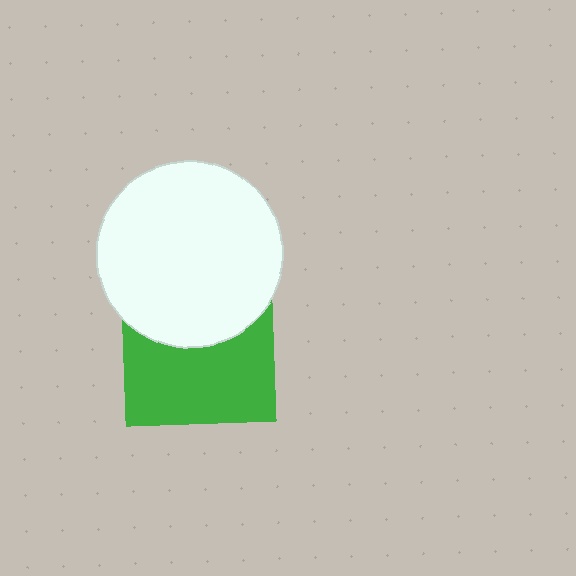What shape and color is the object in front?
The object in front is a white circle.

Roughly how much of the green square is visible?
About half of it is visible (roughly 58%).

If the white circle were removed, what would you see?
You would see the complete green square.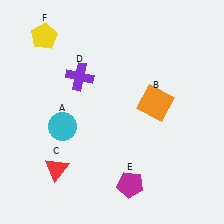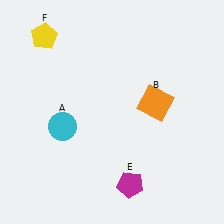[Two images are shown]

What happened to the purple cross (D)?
The purple cross (D) was removed in Image 2. It was in the top-left area of Image 1.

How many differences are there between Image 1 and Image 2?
There are 2 differences between the two images.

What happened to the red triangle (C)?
The red triangle (C) was removed in Image 2. It was in the bottom-left area of Image 1.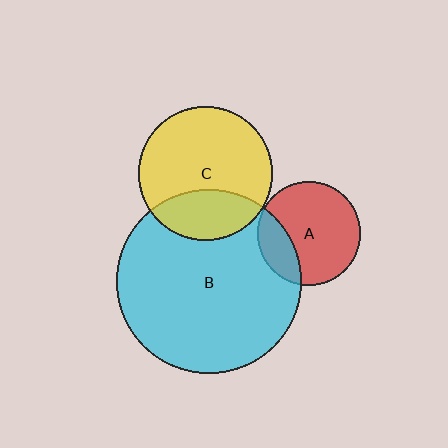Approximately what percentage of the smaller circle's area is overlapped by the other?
Approximately 30%.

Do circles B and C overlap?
Yes.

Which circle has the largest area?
Circle B (cyan).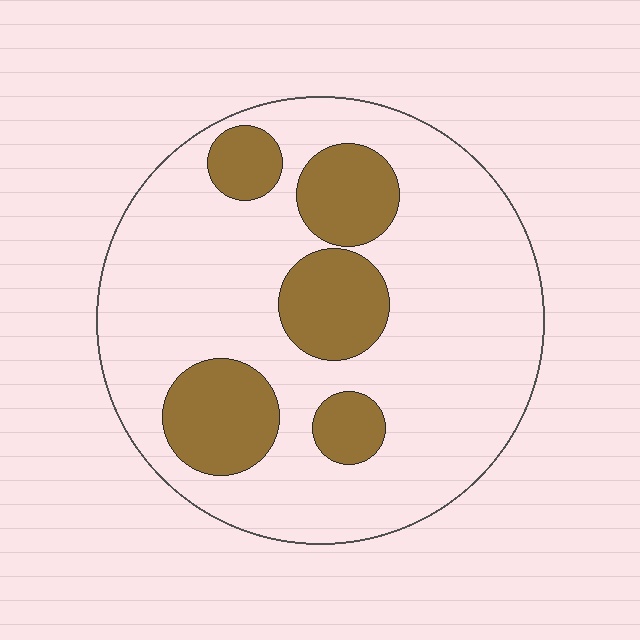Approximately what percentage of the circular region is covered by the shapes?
Approximately 25%.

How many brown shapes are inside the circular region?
5.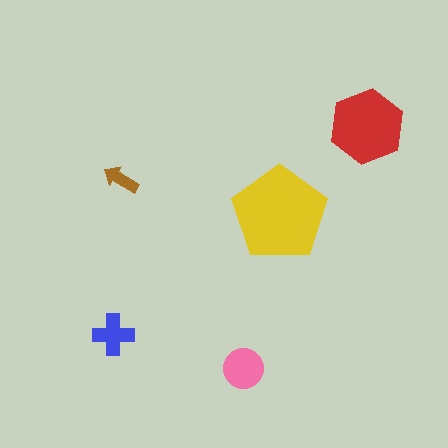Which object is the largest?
The yellow pentagon.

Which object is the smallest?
The brown arrow.